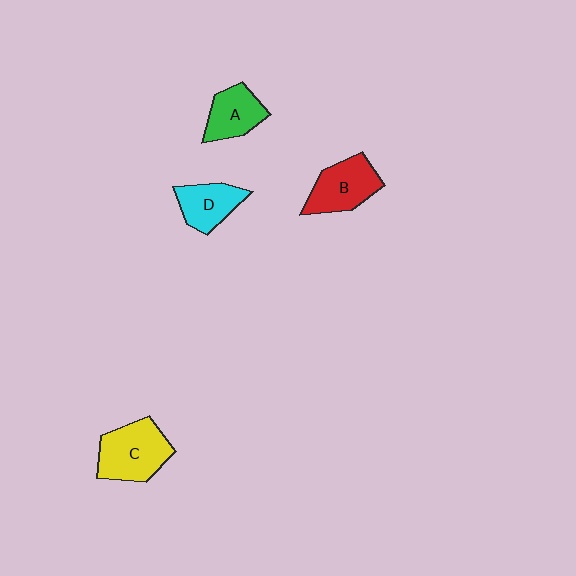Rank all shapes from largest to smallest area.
From largest to smallest: C (yellow), B (red), A (green), D (cyan).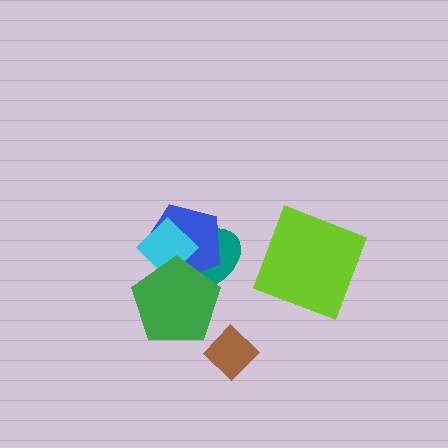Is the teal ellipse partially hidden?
Yes, it is partially covered by another shape.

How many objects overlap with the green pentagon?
3 objects overlap with the green pentagon.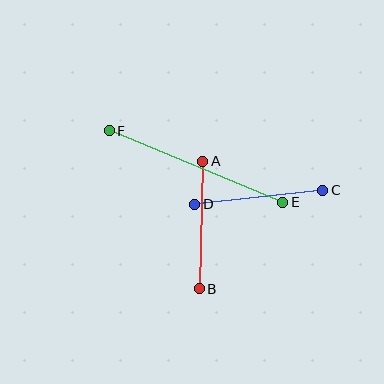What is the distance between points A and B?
The distance is approximately 128 pixels.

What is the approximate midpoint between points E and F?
The midpoint is at approximately (196, 167) pixels.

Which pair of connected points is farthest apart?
Points E and F are farthest apart.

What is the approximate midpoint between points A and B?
The midpoint is at approximately (201, 225) pixels.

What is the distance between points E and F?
The distance is approximately 188 pixels.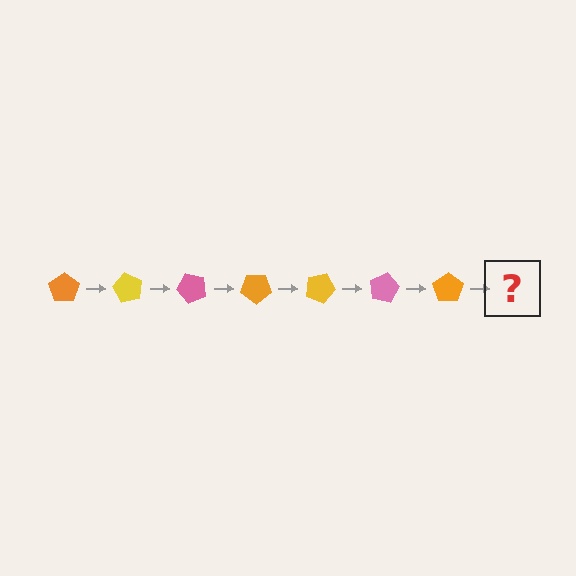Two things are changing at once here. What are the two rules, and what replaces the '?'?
The two rules are that it rotates 60 degrees each step and the color cycles through orange, yellow, and pink. The '?' should be a yellow pentagon, rotated 420 degrees from the start.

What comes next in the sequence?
The next element should be a yellow pentagon, rotated 420 degrees from the start.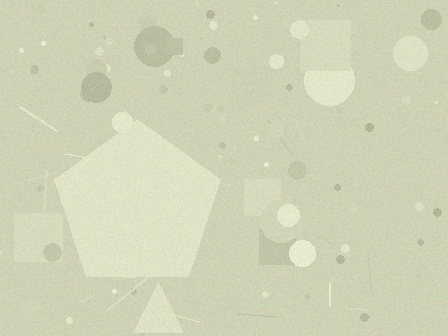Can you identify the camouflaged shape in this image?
The camouflaged shape is a pentagon.